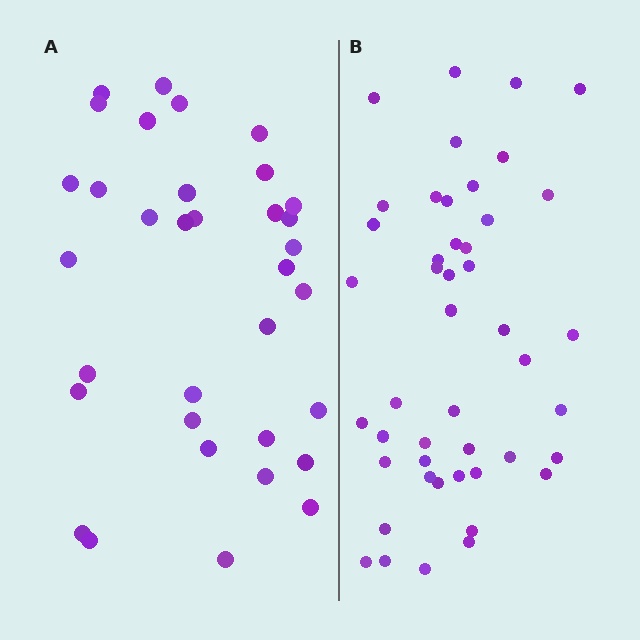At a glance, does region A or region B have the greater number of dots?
Region B (the right region) has more dots.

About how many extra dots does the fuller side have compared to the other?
Region B has roughly 12 or so more dots than region A.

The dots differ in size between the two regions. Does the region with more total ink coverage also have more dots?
No. Region A has more total ink coverage because its dots are larger, but region B actually contains more individual dots. Total area can be misleading — the number of items is what matters here.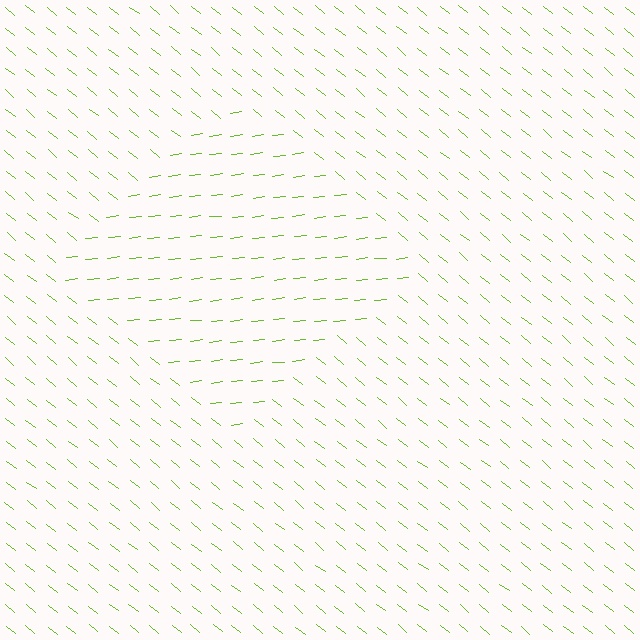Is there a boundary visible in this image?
Yes, there is a texture boundary formed by a change in line orientation.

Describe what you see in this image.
The image is filled with small lime line segments. A diamond region in the image has lines oriented differently from the surrounding lines, creating a visible texture boundary.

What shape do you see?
I see a diamond.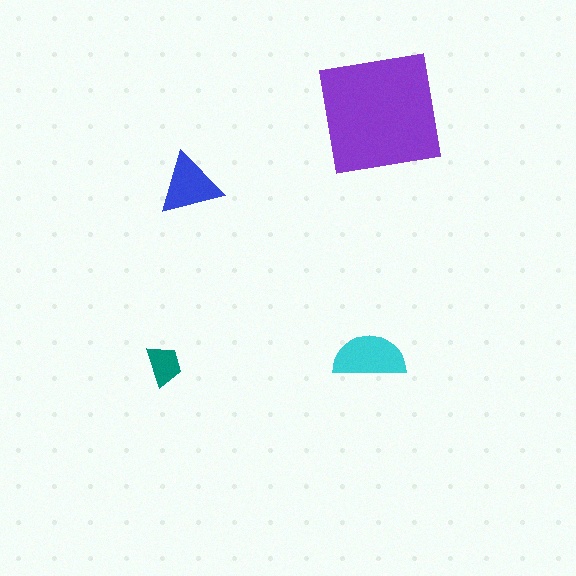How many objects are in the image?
There are 4 objects in the image.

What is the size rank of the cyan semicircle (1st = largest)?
2nd.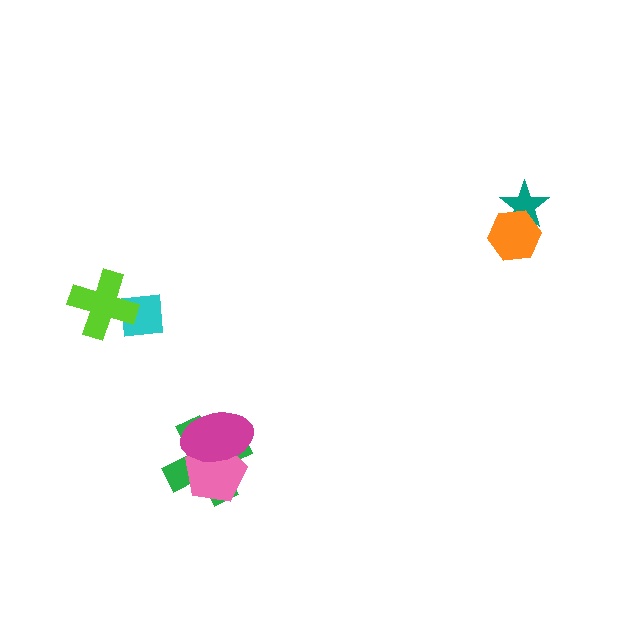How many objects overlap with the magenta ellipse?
2 objects overlap with the magenta ellipse.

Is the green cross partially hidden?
Yes, it is partially covered by another shape.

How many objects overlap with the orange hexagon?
1 object overlaps with the orange hexagon.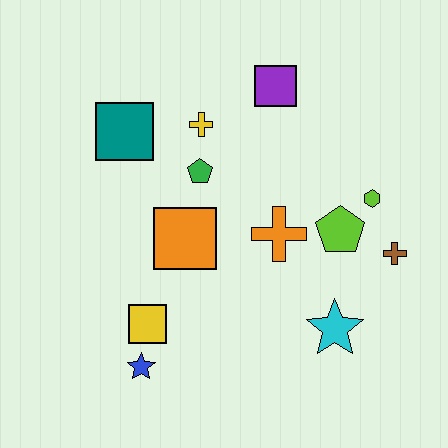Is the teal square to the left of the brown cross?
Yes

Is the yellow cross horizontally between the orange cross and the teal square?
Yes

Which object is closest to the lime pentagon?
The lime hexagon is closest to the lime pentagon.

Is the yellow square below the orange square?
Yes